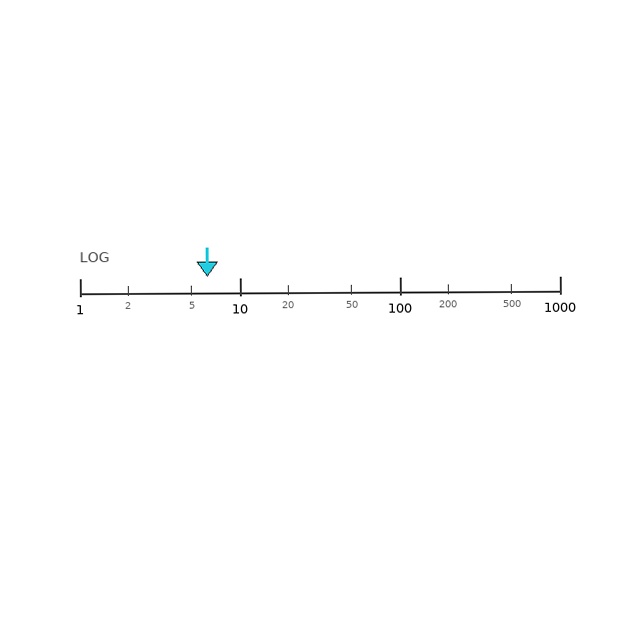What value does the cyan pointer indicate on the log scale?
The pointer indicates approximately 6.3.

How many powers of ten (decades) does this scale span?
The scale spans 3 decades, from 1 to 1000.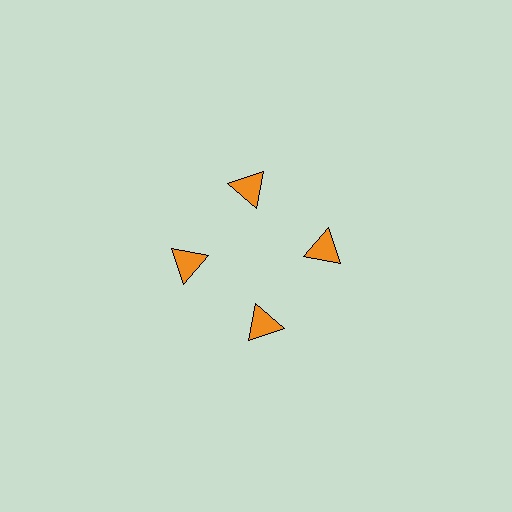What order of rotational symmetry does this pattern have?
This pattern has 4-fold rotational symmetry.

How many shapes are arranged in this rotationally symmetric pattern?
There are 4 shapes, arranged in 4 groups of 1.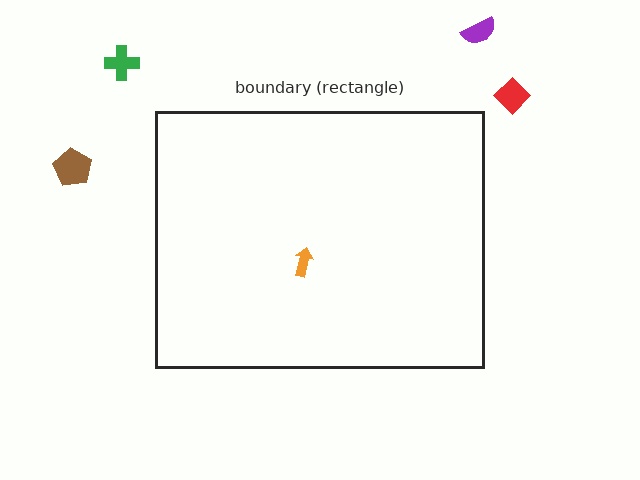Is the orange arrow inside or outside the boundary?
Inside.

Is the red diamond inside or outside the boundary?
Outside.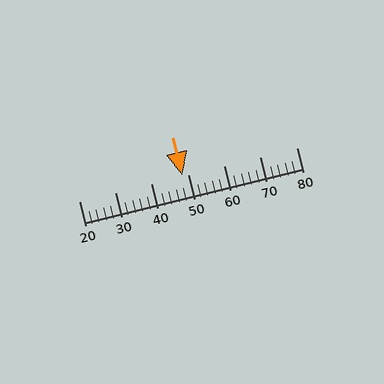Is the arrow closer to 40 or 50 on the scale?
The arrow is closer to 50.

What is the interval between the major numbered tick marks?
The major tick marks are spaced 10 units apart.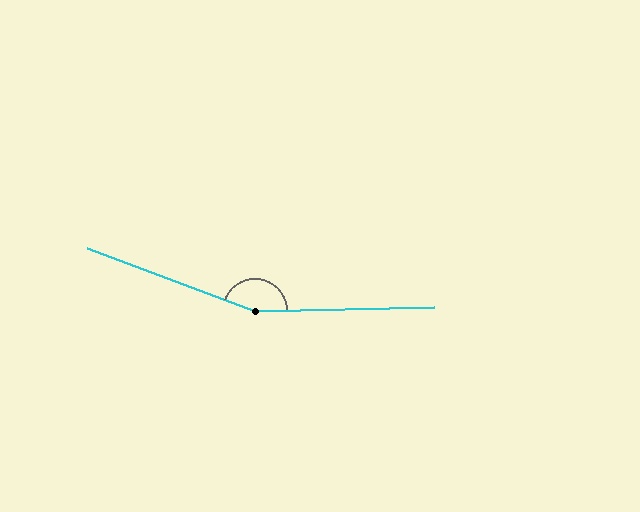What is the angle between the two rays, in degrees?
Approximately 158 degrees.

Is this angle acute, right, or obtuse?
It is obtuse.